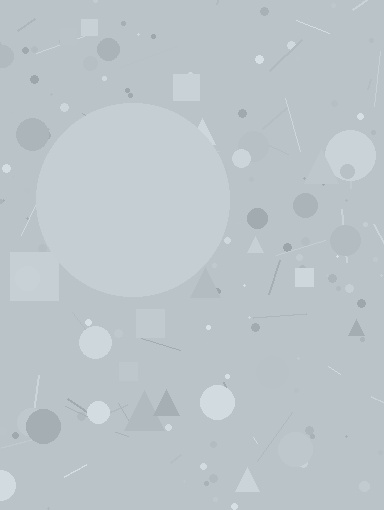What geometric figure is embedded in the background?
A circle is embedded in the background.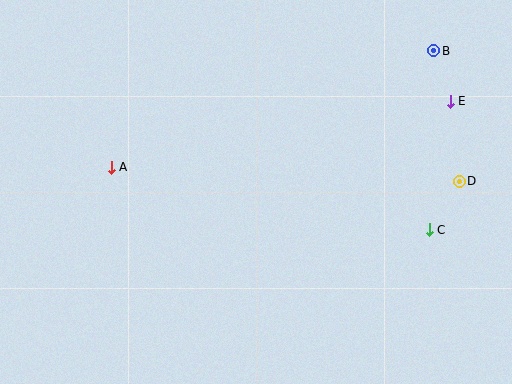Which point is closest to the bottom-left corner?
Point A is closest to the bottom-left corner.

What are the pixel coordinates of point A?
Point A is at (111, 167).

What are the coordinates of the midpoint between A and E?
The midpoint between A and E is at (281, 134).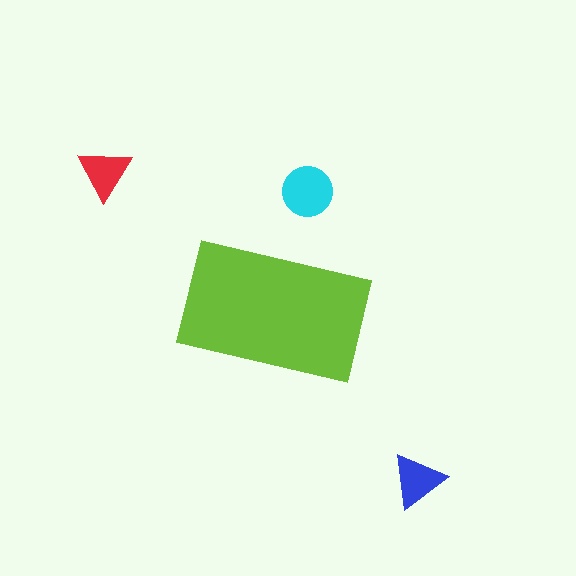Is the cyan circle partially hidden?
No, the cyan circle is fully visible.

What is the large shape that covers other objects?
A lime rectangle.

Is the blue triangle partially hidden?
No, the blue triangle is fully visible.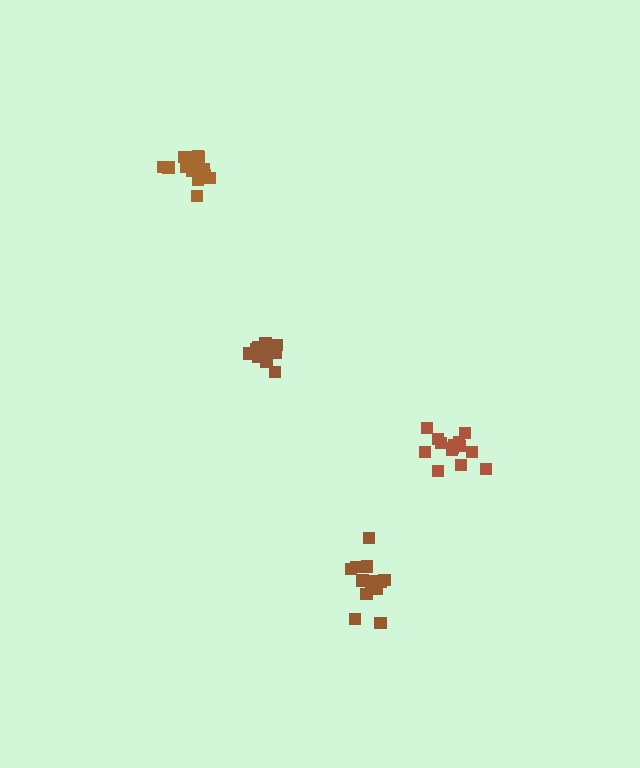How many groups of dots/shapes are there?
There are 4 groups.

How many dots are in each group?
Group 1: 14 dots, Group 2: 14 dots, Group 3: 14 dots, Group 4: 15 dots (57 total).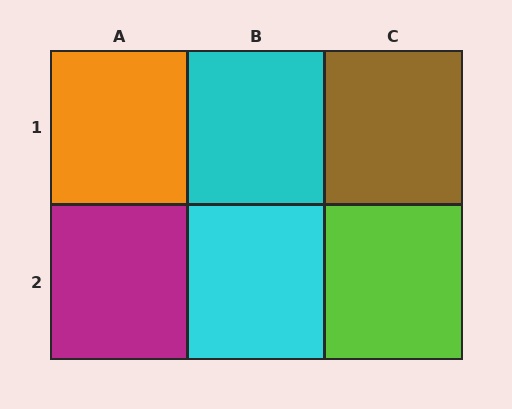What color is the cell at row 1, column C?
Brown.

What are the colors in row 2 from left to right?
Magenta, cyan, lime.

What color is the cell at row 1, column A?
Orange.